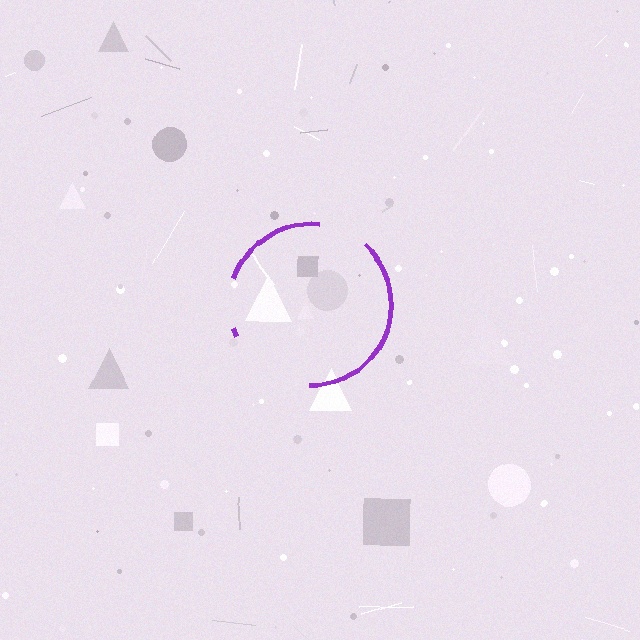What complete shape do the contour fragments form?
The contour fragments form a circle.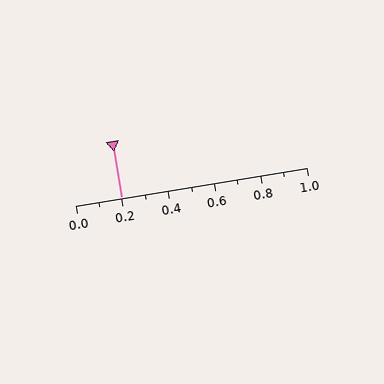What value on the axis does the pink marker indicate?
The marker indicates approximately 0.2.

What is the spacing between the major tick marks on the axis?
The major ticks are spaced 0.2 apart.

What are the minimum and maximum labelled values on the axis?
The axis runs from 0.0 to 1.0.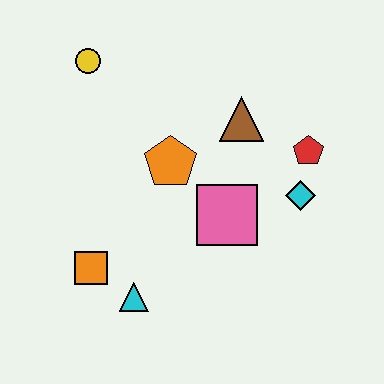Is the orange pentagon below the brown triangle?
Yes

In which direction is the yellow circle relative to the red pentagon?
The yellow circle is to the left of the red pentagon.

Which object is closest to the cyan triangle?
The orange square is closest to the cyan triangle.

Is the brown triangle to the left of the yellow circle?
No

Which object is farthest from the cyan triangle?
The yellow circle is farthest from the cyan triangle.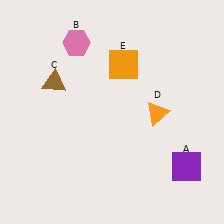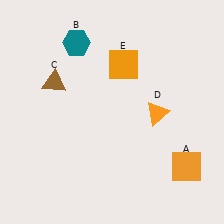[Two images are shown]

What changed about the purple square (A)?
In Image 1, A is purple. In Image 2, it changed to orange.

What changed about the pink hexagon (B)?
In Image 1, B is pink. In Image 2, it changed to teal.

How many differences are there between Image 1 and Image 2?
There are 2 differences between the two images.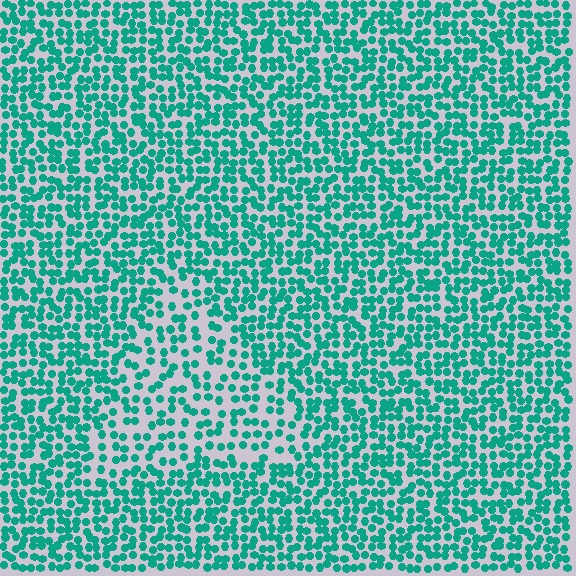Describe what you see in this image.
The image contains small teal elements arranged at two different densities. A triangle-shaped region is visible where the elements are less densely packed than the surrounding area.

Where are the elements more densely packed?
The elements are more densely packed outside the triangle boundary.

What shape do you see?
I see a triangle.